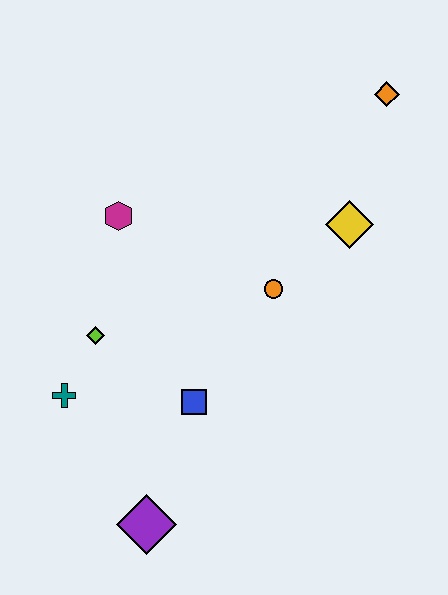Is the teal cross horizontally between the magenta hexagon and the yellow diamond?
No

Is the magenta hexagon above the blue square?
Yes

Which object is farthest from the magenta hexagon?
The purple diamond is farthest from the magenta hexagon.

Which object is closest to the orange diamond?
The yellow diamond is closest to the orange diamond.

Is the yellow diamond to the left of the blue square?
No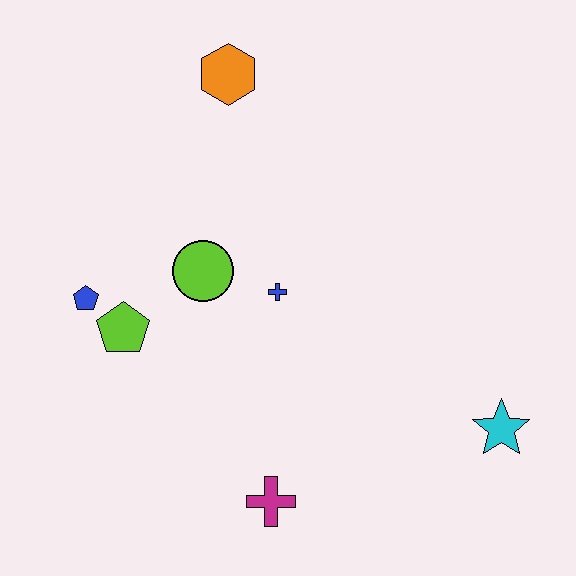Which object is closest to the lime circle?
The blue cross is closest to the lime circle.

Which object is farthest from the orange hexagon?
The cyan star is farthest from the orange hexagon.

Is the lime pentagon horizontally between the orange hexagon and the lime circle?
No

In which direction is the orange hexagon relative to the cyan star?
The orange hexagon is above the cyan star.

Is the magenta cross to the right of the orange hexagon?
Yes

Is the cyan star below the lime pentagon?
Yes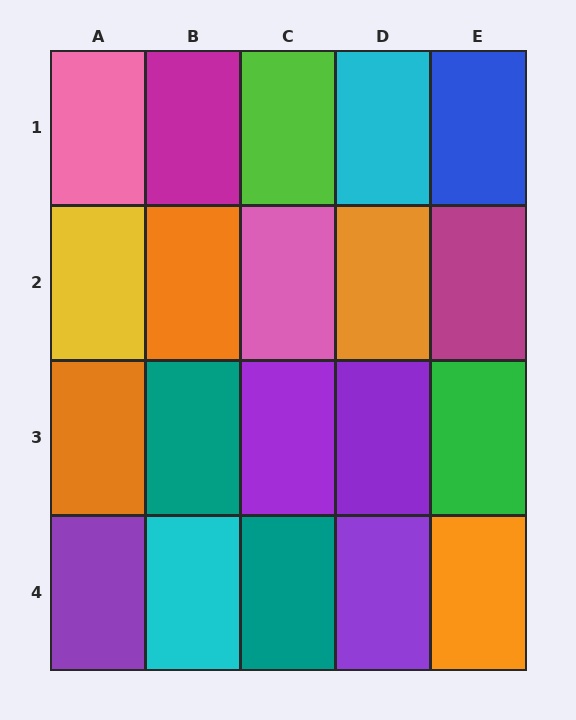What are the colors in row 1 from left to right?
Pink, magenta, lime, cyan, blue.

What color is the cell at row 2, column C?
Pink.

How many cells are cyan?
2 cells are cyan.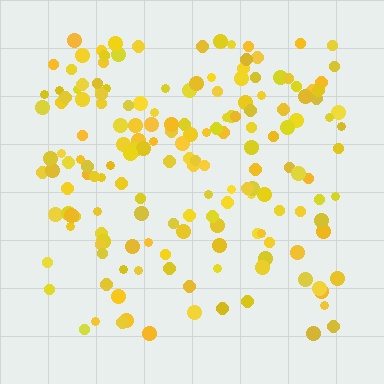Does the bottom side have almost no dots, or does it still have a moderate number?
Still a moderate number, just noticeably fewer than the top.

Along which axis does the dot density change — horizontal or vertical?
Vertical.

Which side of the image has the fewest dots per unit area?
The bottom.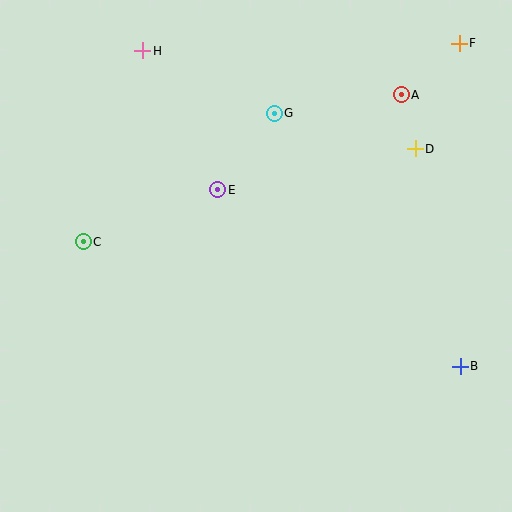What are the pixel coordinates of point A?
Point A is at (401, 95).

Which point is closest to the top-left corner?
Point H is closest to the top-left corner.